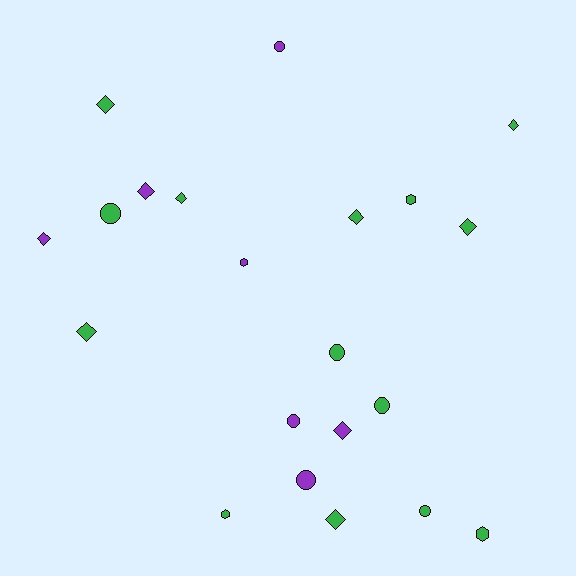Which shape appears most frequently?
Diamond, with 10 objects.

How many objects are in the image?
There are 21 objects.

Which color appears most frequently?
Green, with 14 objects.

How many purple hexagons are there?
There is 1 purple hexagon.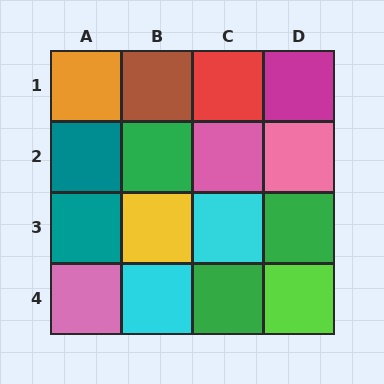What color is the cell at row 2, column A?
Teal.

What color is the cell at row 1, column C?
Red.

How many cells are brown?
1 cell is brown.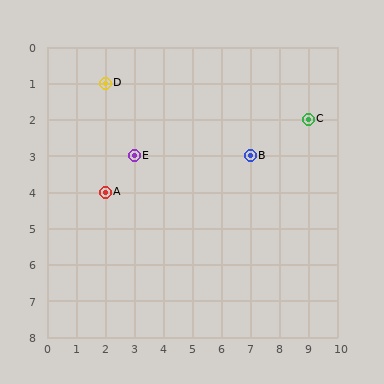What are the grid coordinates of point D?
Point D is at grid coordinates (2, 1).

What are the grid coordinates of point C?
Point C is at grid coordinates (9, 2).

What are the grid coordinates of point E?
Point E is at grid coordinates (3, 3).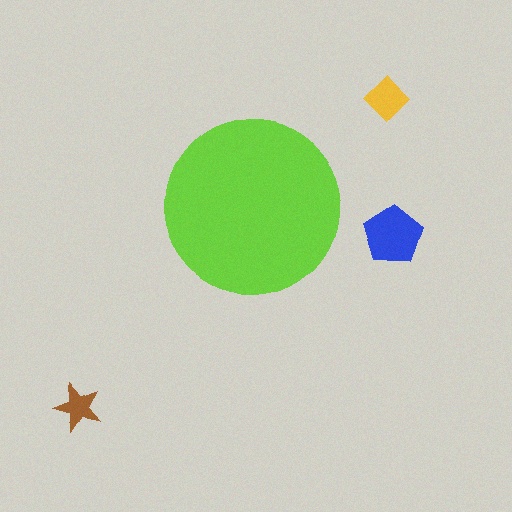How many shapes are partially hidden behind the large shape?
0 shapes are partially hidden.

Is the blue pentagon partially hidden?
No, the blue pentagon is fully visible.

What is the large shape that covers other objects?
A lime circle.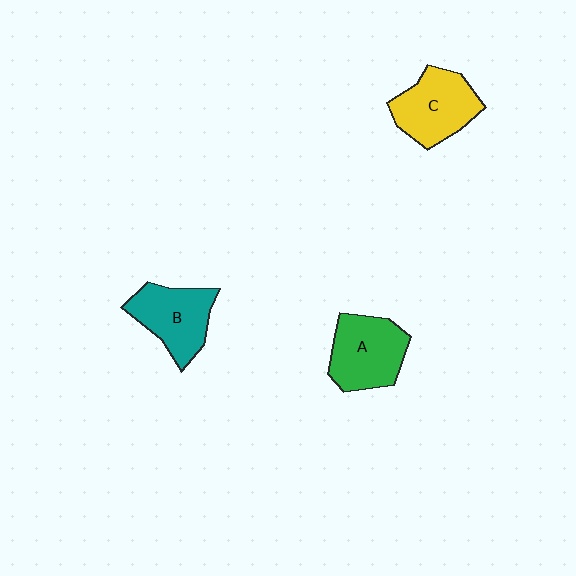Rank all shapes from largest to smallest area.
From largest to smallest: A (green), C (yellow), B (teal).